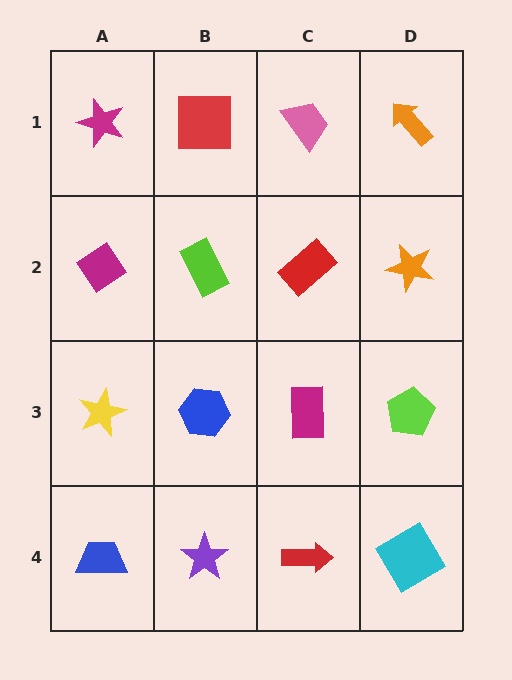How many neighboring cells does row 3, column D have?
3.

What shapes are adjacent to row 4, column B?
A blue hexagon (row 3, column B), a blue trapezoid (row 4, column A), a red arrow (row 4, column C).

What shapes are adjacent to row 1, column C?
A red rectangle (row 2, column C), a red square (row 1, column B), an orange arrow (row 1, column D).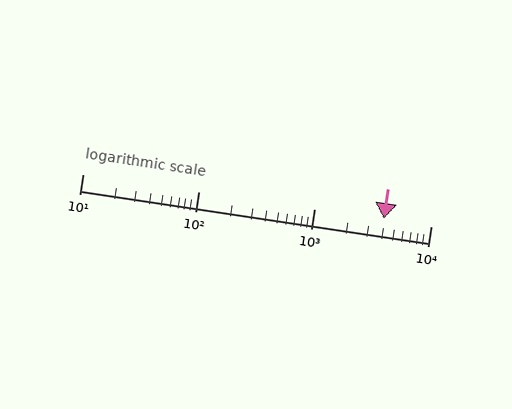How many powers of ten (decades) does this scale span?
The scale spans 3 decades, from 10 to 10000.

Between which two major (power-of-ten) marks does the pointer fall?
The pointer is between 1000 and 10000.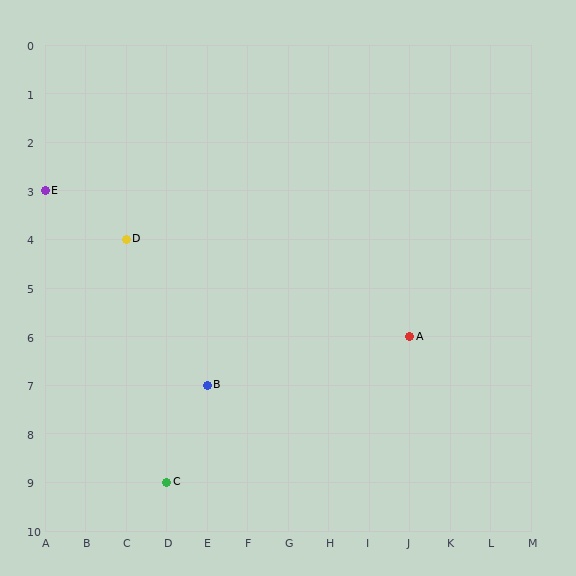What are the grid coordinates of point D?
Point D is at grid coordinates (C, 4).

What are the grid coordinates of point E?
Point E is at grid coordinates (A, 3).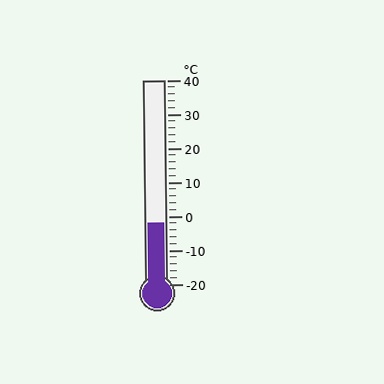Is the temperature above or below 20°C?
The temperature is below 20°C.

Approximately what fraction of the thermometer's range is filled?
The thermometer is filled to approximately 30% of its range.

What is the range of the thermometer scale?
The thermometer scale ranges from -20°C to 40°C.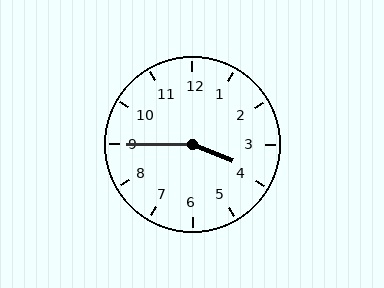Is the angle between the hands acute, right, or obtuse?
It is obtuse.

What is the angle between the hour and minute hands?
Approximately 158 degrees.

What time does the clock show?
3:45.